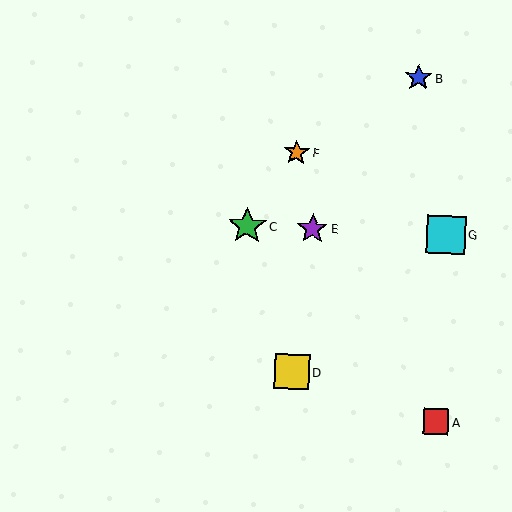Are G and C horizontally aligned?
Yes, both are at y≈235.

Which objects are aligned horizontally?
Objects C, E, G are aligned horizontally.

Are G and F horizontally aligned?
No, G is at y≈235 and F is at y≈153.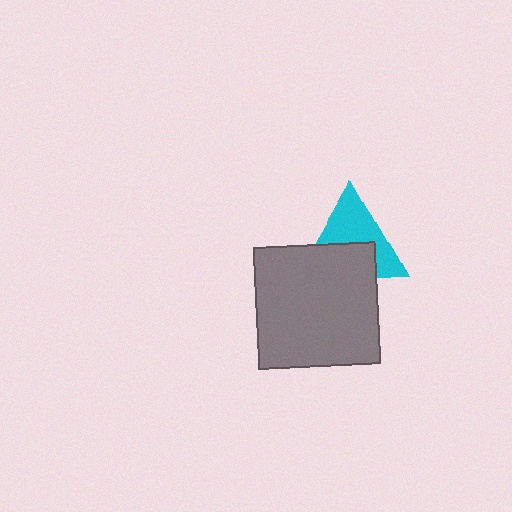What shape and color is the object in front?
The object in front is a gray square.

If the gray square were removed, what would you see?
You would see the complete cyan triangle.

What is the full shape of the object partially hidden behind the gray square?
The partially hidden object is a cyan triangle.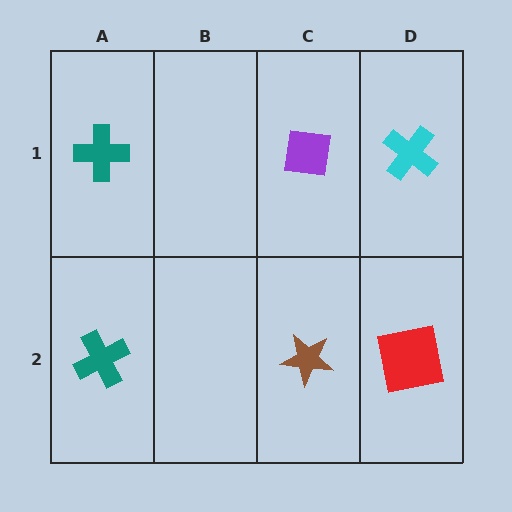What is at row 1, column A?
A teal cross.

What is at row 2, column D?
A red square.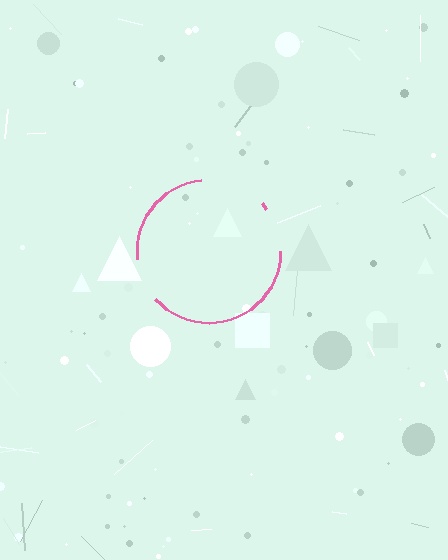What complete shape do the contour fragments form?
The contour fragments form a circle.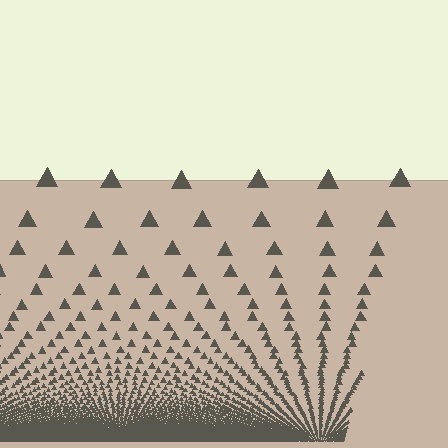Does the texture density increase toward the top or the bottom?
Density increases toward the bottom.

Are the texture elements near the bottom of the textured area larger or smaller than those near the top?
Smaller. The gradient is inverted — elements near the bottom are smaller and denser.